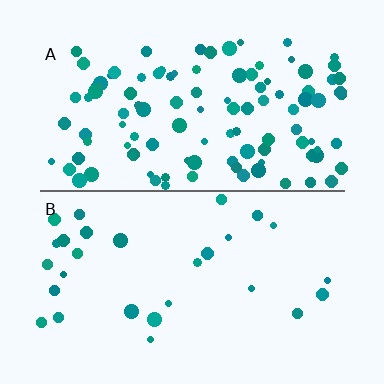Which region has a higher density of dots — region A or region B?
A (the top).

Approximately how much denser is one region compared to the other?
Approximately 3.7× — region A over region B.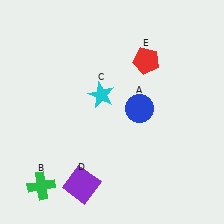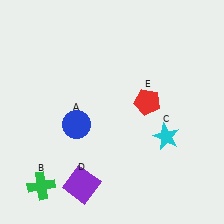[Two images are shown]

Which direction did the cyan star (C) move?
The cyan star (C) moved right.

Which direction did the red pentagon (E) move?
The red pentagon (E) moved down.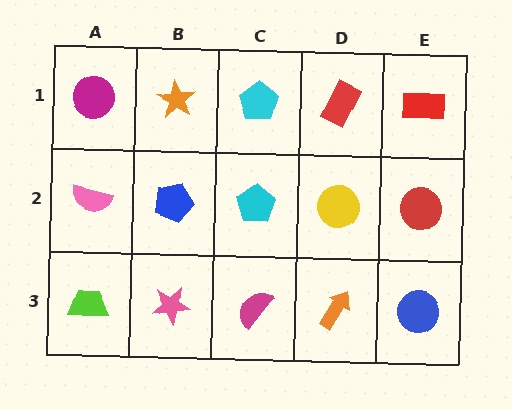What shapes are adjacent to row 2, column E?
A red rectangle (row 1, column E), a blue circle (row 3, column E), a yellow circle (row 2, column D).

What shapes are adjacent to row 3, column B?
A blue pentagon (row 2, column B), a lime trapezoid (row 3, column A), a magenta semicircle (row 3, column C).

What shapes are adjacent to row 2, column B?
An orange star (row 1, column B), a pink star (row 3, column B), a pink semicircle (row 2, column A), a cyan pentagon (row 2, column C).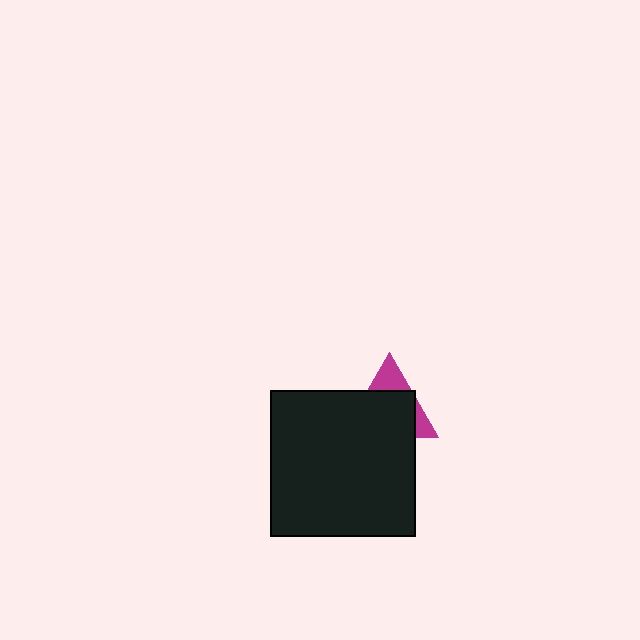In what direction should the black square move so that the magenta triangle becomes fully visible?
The black square should move down. That is the shortest direction to clear the overlap and leave the magenta triangle fully visible.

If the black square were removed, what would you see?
You would see the complete magenta triangle.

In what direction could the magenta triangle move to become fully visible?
The magenta triangle could move up. That would shift it out from behind the black square entirely.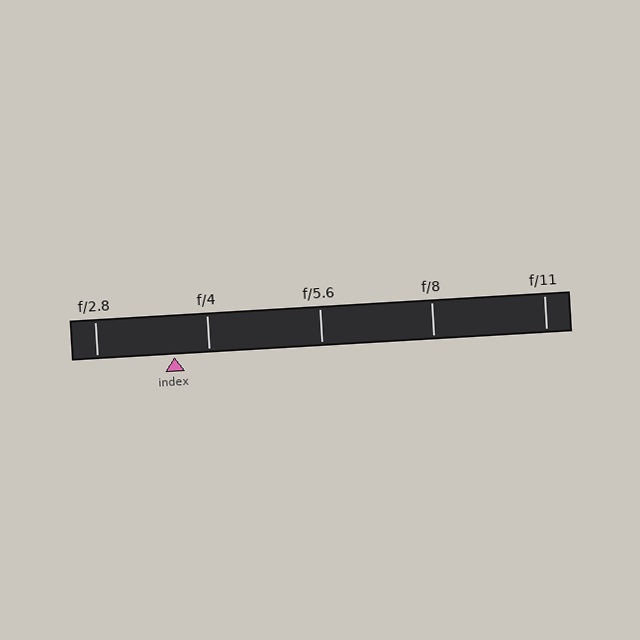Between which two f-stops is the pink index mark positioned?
The index mark is between f/2.8 and f/4.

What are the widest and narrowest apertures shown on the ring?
The widest aperture shown is f/2.8 and the narrowest is f/11.